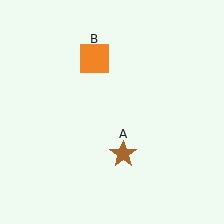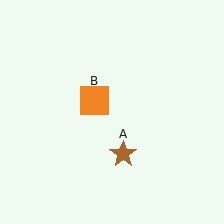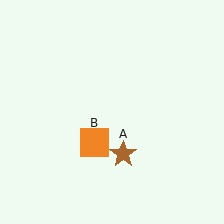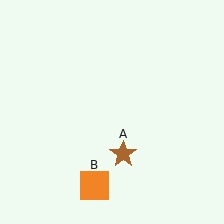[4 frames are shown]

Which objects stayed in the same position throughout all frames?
Brown star (object A) remained stationary.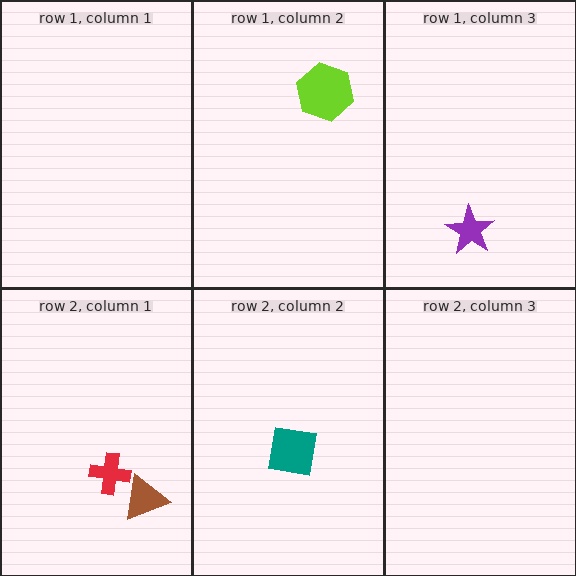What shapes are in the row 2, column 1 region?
The red cross, the brown triangle.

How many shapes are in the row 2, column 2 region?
1.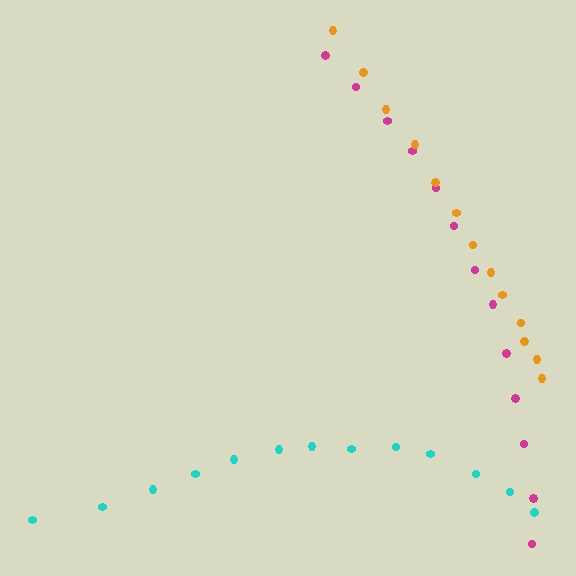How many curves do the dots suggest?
There are 3 distinct paths.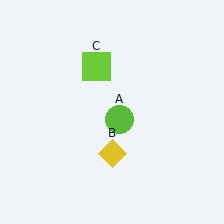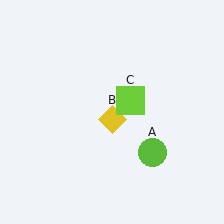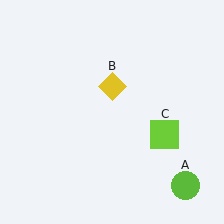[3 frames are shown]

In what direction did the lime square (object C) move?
The lime square (object C) moved down and to the right.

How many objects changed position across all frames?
3 objects changed position: lime circle (object A), yellow diamond (object B), lime square (object C).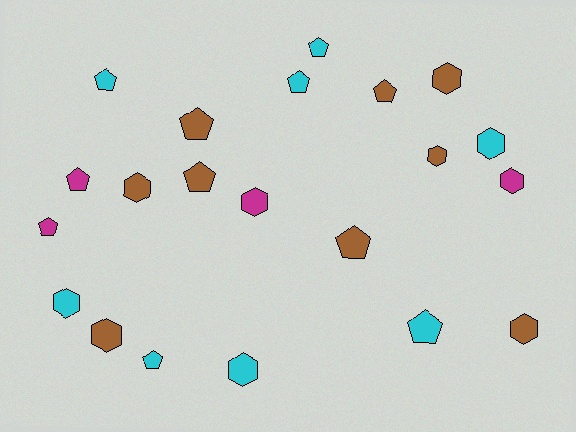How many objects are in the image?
There are 21 objects.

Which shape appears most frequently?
Pentagon, with 11 objects.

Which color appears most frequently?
Brown, with 9 objects.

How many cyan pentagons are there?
There are 5 cyan pentagons.